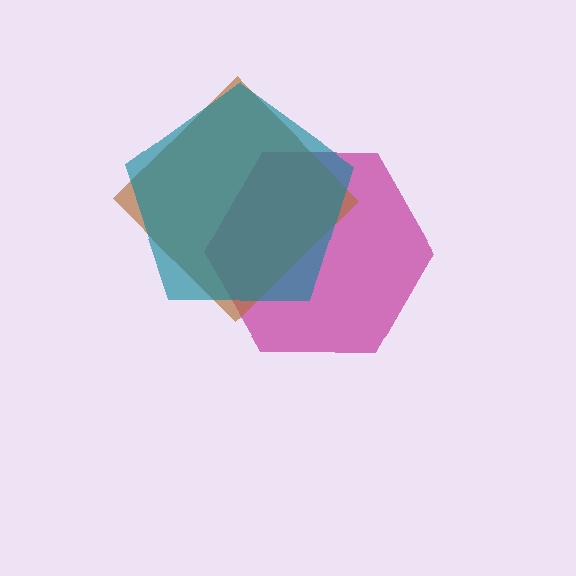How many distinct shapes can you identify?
There are 3 distinct shapes: a magenta hexagon, a brown diamond, a teal pentagon.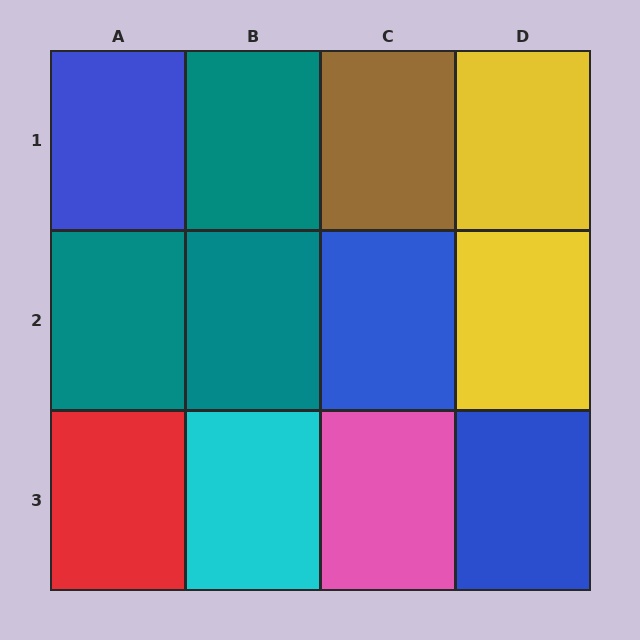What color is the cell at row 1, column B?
Teal.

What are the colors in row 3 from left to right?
Red, cyan, pink, blue.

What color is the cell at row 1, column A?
Blue.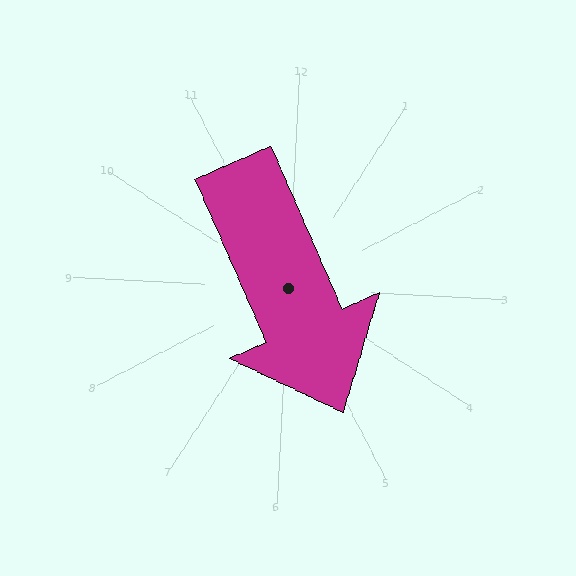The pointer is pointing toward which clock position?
Roughly 5 o'clock.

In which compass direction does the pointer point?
Southeast.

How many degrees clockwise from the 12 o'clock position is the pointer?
Approximately 153 degrees.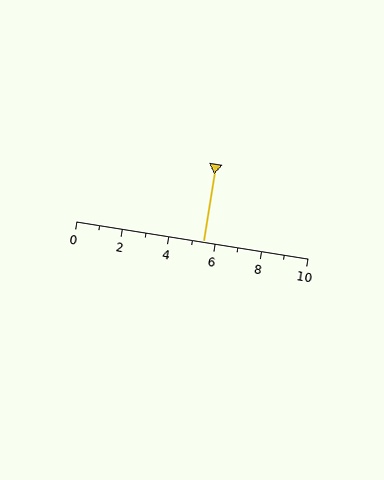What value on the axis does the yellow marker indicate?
The marker indicates approximately 5.5.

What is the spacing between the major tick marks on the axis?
The major ticks are spaced 2 apart.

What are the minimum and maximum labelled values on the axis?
The axis runs from 0 to 10.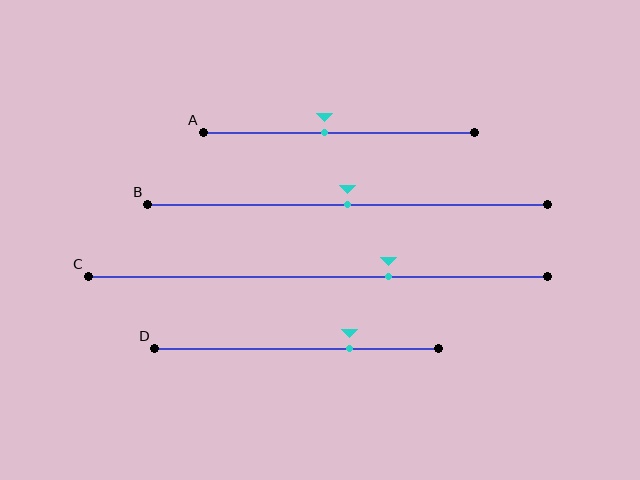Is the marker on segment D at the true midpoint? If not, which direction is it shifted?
No, the marker on segment D is shifted to the right by about 19% of the segment length.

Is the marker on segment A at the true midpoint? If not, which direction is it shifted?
No, the marker on segment A is shifted to the left by about 5% of the segment length.